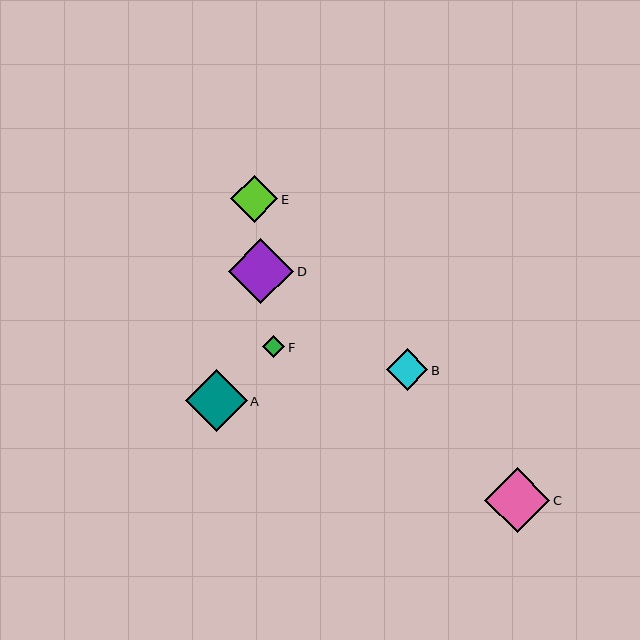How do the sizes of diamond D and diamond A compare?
Diamond D and diamond A are approximately the same size.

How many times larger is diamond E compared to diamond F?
Diamond E is approximately 2.1 times the size of diamond F.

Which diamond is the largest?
Diamond D is the largest with a size of approximately 66 pixels.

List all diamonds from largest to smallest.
From largest to smallest: D, C, A, E, B, F.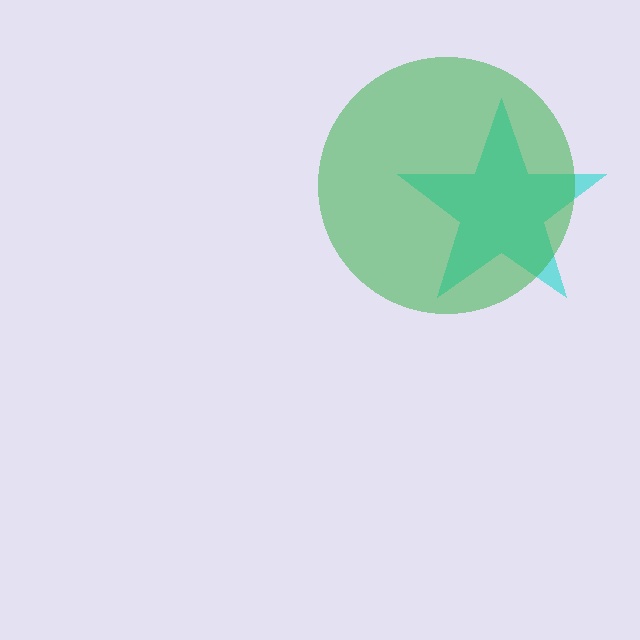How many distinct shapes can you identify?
There are 2 distinct shapes: a cyan star, a green circle.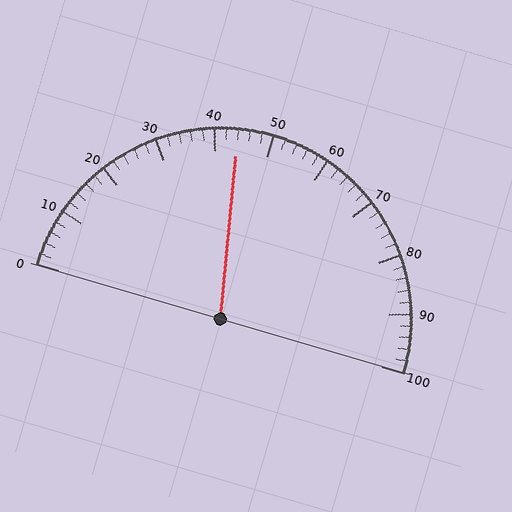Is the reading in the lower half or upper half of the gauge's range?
The reading is in the lower half of the range (0 to 100).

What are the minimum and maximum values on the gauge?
The gauge ranges from 0 to 100.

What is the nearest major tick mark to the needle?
The nearest major tick mark is 40.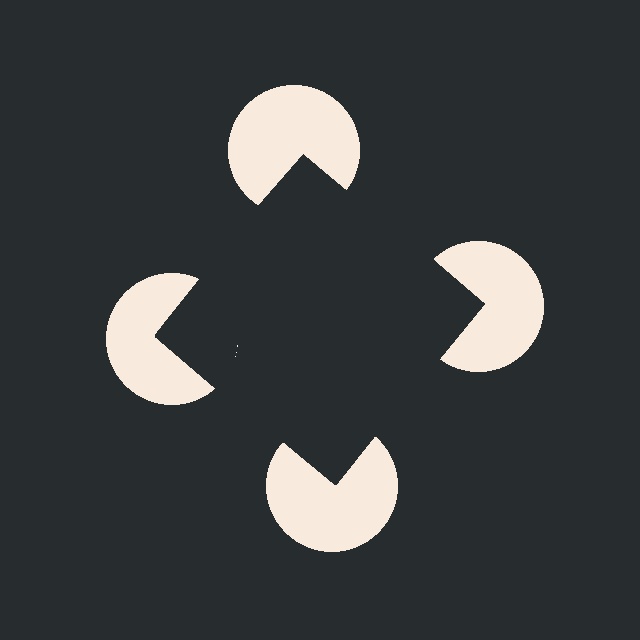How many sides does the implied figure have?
4 sides.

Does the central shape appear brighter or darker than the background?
It typically appears slightly darker than the background, even though no actual brightness change is drawn.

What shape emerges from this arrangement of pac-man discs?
An illusory square — its edges are inferred from the aligned wedge cuts in the pac-man discs, not physically drawn.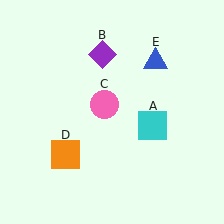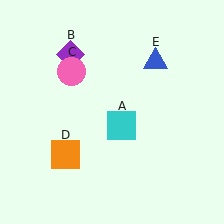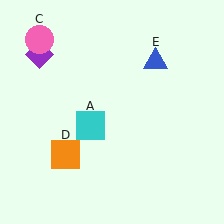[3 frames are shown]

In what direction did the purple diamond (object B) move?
The purple diamond (object B) moved left.